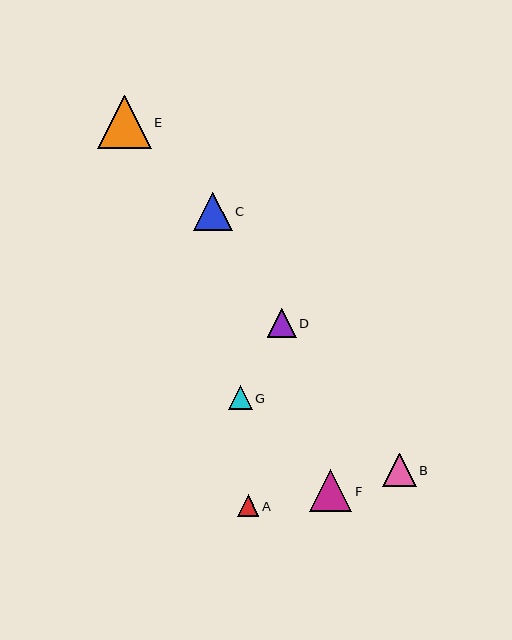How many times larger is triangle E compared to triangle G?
Triangle E is approximately 2.2 times the size of triangle G.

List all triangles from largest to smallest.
From largest to smallest: E, F, C, B, D, G, A.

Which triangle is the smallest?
Triangle A is the smallest with a size of approximately 21 pixels.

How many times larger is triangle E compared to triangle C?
Triangle E is approximately 1.4 times the size of triangle C.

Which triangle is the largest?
Triangle E is the largest with a size of approximately 53 pixels.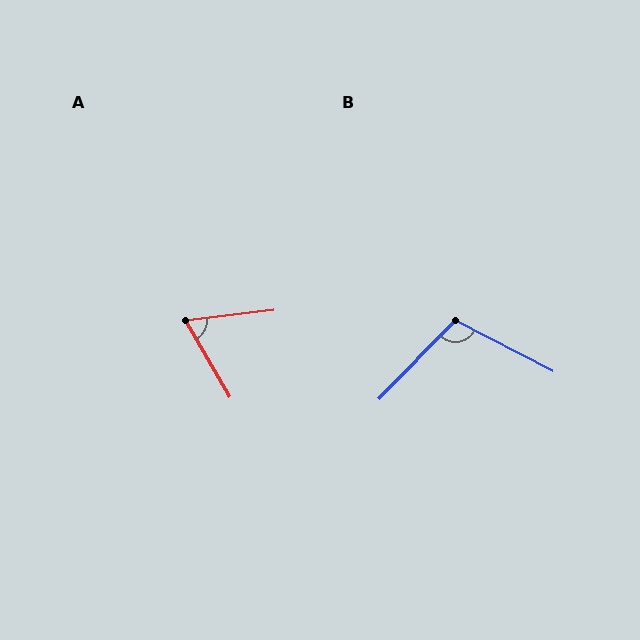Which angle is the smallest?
A, at approximately 67 degrees.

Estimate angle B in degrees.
Approximately 107 degrees.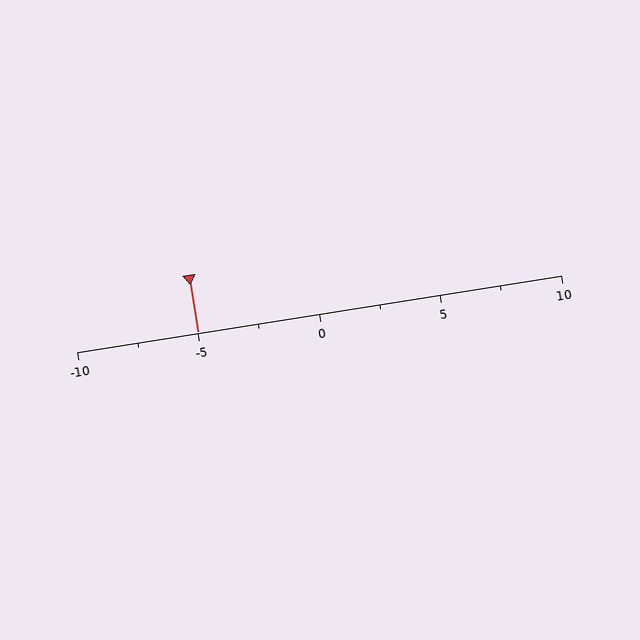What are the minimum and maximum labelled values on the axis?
The axis runs from -10 to 10.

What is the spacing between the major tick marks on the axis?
The major ticks are spaced 5 apart.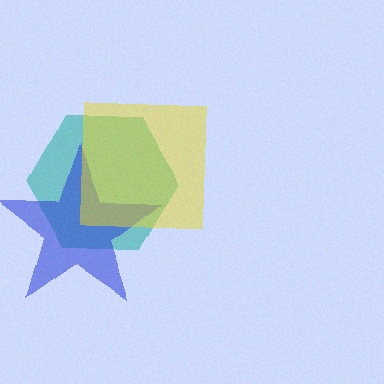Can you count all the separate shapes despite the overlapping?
Yes, there are 3 separate shapes.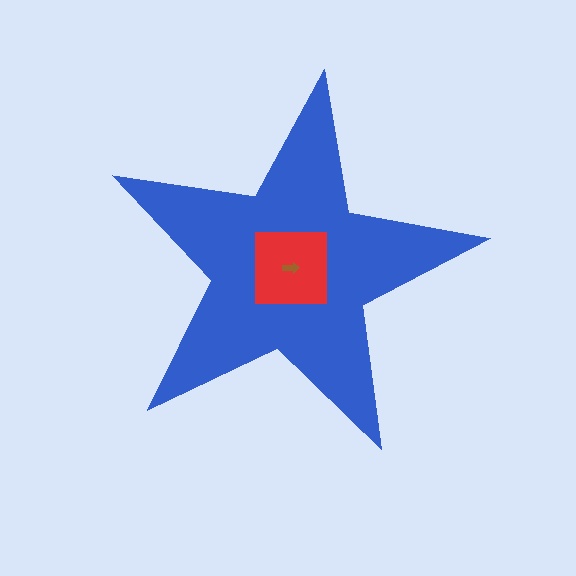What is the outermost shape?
The blue star.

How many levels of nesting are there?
3.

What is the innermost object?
The brown arrow.